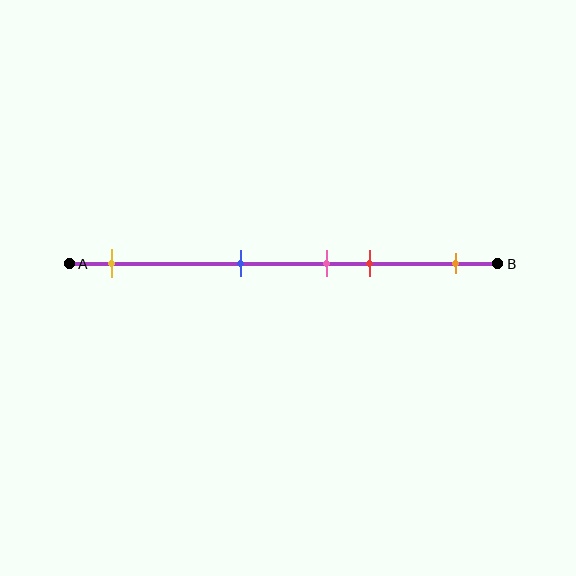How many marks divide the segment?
There are 5 marks dividing the segment.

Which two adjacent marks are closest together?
The pink and red marks are the closest adjacent pair.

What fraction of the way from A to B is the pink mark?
The pink mark is approximately 60% (0.6) of the way from A to B.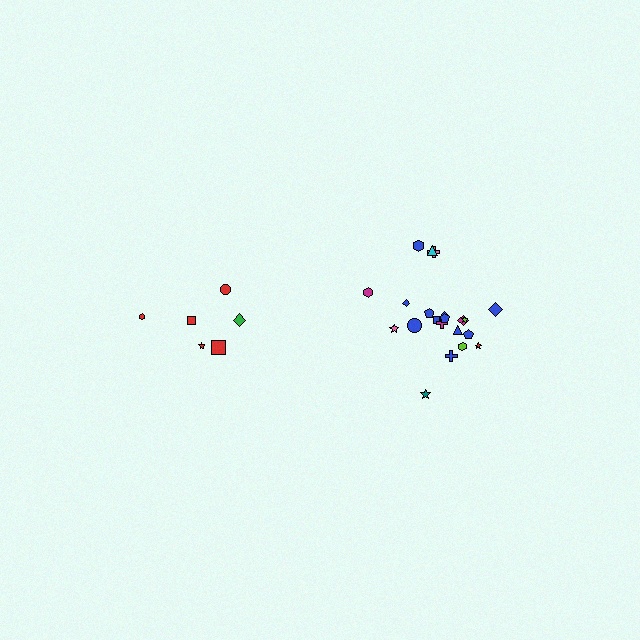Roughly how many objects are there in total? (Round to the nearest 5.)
Roughly 30 objects in total.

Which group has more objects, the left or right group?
The right group.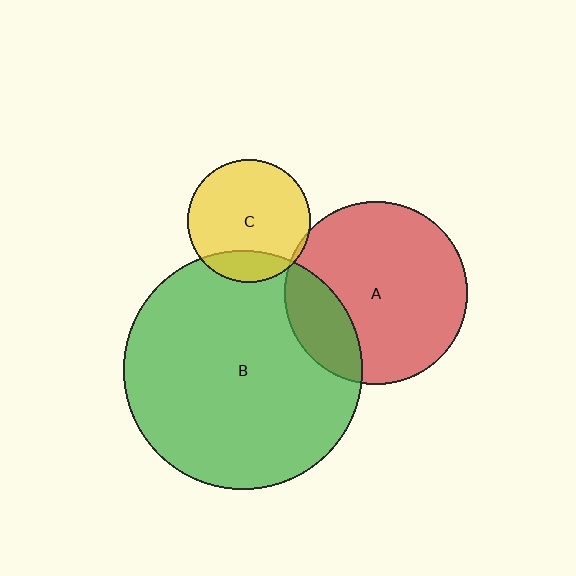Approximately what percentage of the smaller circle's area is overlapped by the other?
Approximately 20%.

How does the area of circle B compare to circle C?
Approximately 3.8 times.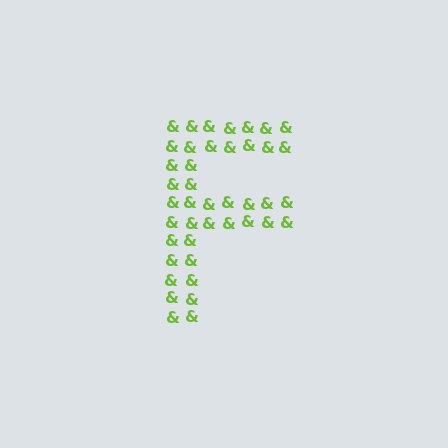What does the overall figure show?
The overall figure shows the letter F.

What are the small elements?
The small elements are ampersands.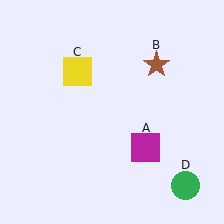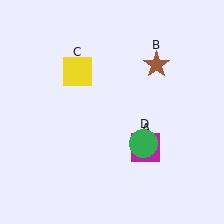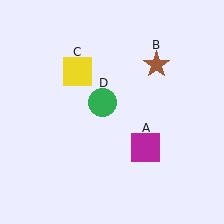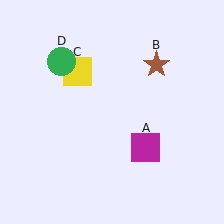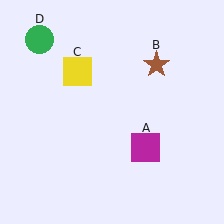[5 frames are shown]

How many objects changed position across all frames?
1 object changed position: green circle (object D).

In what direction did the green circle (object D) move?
The green circle (object D) moved up and to the left.